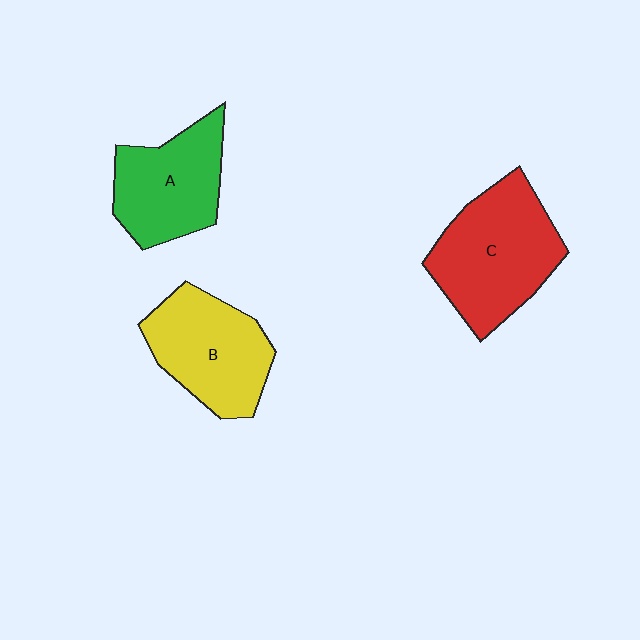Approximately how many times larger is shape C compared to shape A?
Approximately 1.3 times.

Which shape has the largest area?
Shape C (red).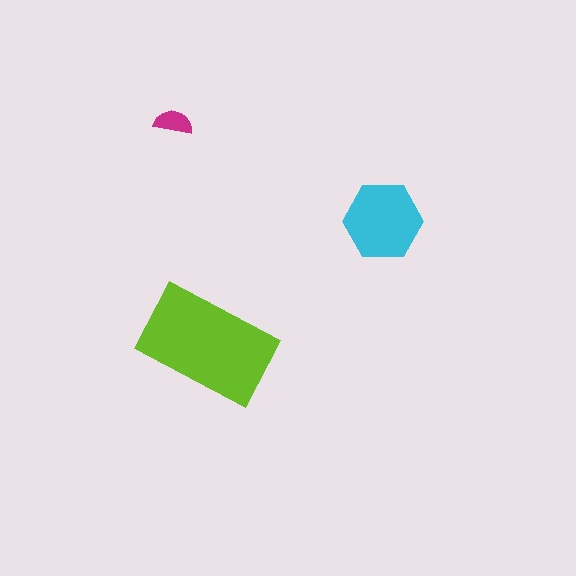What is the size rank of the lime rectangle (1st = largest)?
1st.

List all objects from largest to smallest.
The lime rectangle, the cyan hexagon, the magenta semicircle.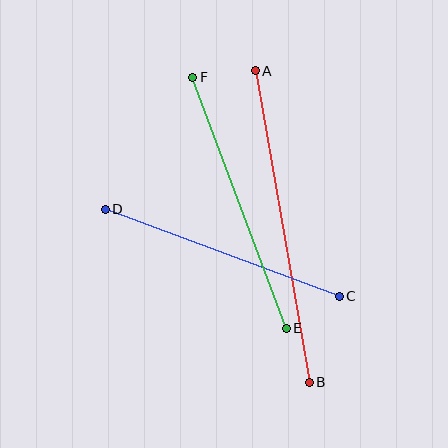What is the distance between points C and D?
The distance is approximately 250 pixels.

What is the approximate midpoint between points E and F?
The midpoint is at approximately (239, 203) pixels.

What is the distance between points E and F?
The distance is approximately 268 pixels.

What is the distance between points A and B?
The distance is approximately 316 pixels.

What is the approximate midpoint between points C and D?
The midpoint is at approximately (222, 253) pixels.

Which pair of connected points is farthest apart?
Points A and B are farthest apart.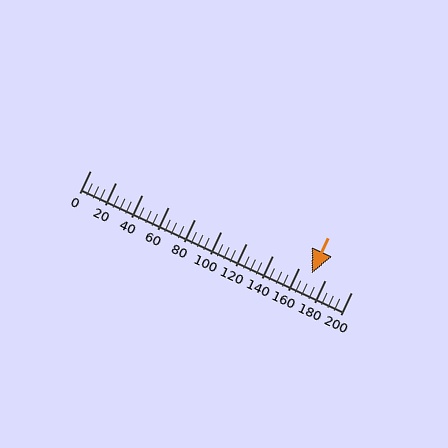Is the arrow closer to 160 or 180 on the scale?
The arrow is closer to 180.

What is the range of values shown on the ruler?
The ruler shows values from 0 to 200.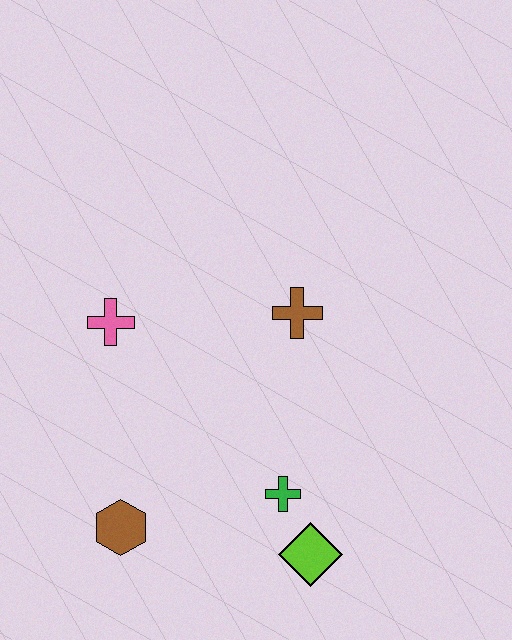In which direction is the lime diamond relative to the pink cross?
The lime diamond is below the pink cross.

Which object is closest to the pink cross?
The brown cross is closest to the pink cross.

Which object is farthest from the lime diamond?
The pink cross is farthest from the lime diamond.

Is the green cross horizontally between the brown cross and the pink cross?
Yes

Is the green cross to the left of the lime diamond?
Yes